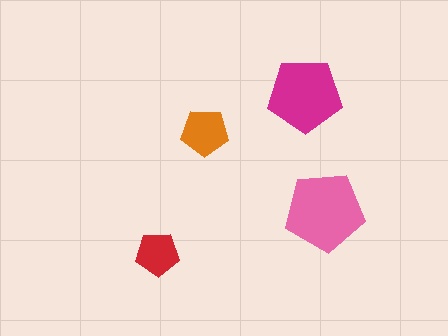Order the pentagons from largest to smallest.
the pink one, the magenta one, the orange one, the red one.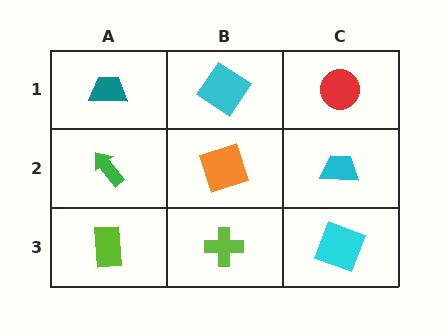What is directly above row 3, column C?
A cyan trapezoid.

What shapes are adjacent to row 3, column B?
An orange square (row 2, column B), a lime rectangle (row 3, column A), a cyan square (row 3, column C).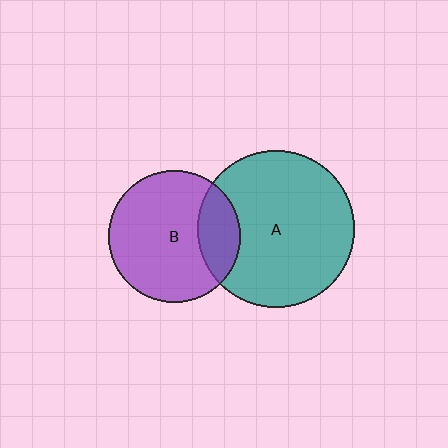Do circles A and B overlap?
Yes.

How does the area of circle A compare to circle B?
Approximately 1.4 times.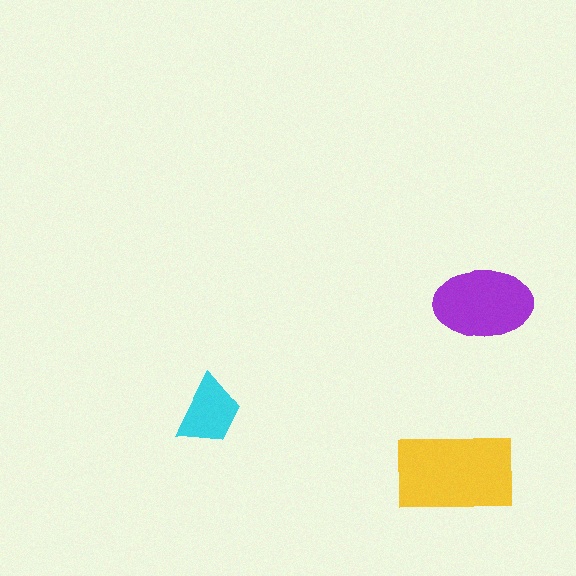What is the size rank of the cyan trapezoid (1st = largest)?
3rd.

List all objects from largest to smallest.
The yellow rectangle, the purple ellipse, the cyan trapezoid.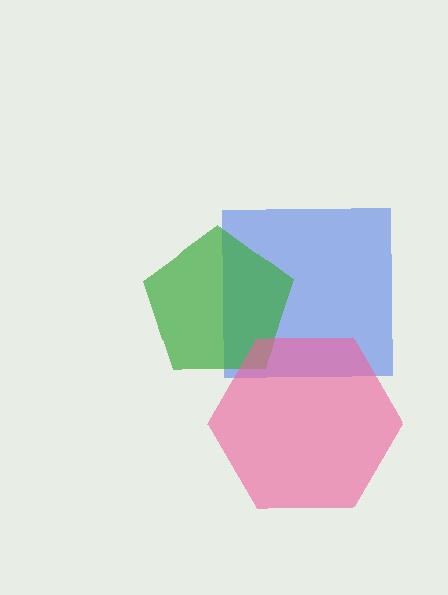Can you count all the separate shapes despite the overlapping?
Yes, there are 3 separate shapes.